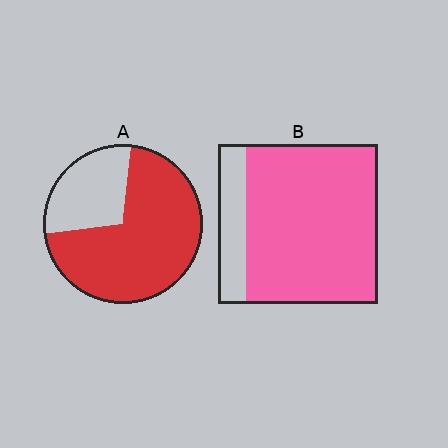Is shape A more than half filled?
Yes.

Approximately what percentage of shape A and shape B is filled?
A is approximately 70% and B is approximately 80%.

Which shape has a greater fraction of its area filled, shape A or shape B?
Shape B.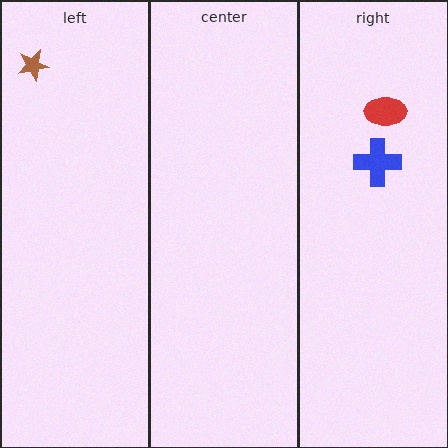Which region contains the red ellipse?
The right region.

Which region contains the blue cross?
The right region.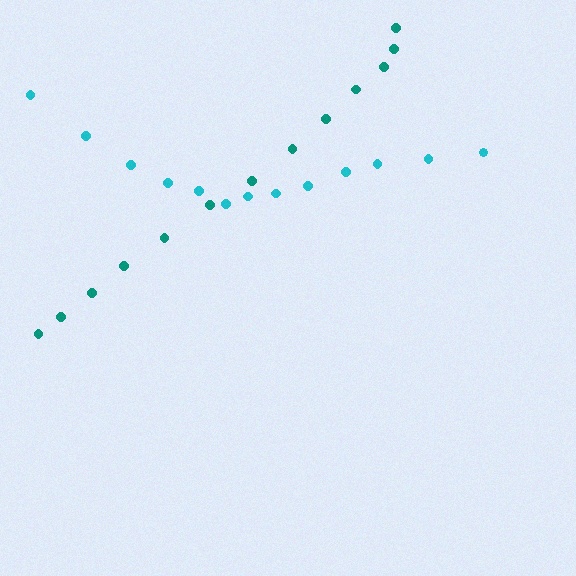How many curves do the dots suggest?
There are 2 distinct paths.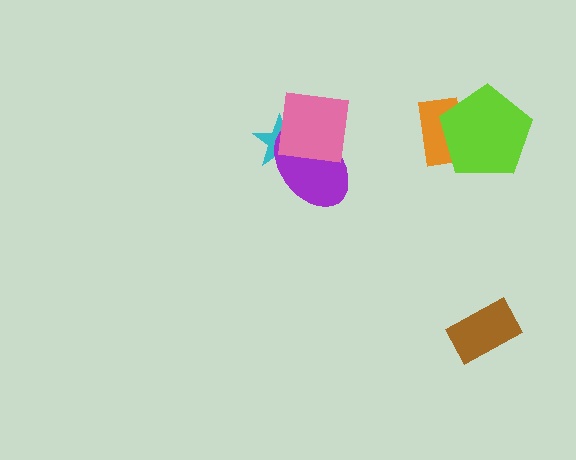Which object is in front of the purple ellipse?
The pink square is in front of the purple ellipse.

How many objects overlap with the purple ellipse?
2 objects overlap with the purple ellipse.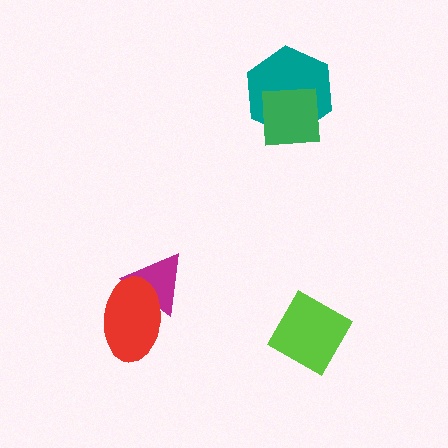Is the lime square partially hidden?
No, no other shape covers it.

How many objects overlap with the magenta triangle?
1 object overlaps with the magenta triangle.